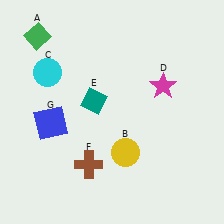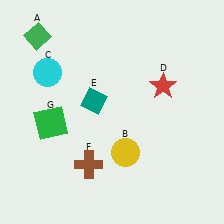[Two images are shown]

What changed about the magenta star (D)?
In Image 1, D is magenta. In Image 2, it changed to red.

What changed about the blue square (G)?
In Image 1, G is blue. In Image 2, it changed to green.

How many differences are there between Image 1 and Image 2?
There are 2 differences between the two images.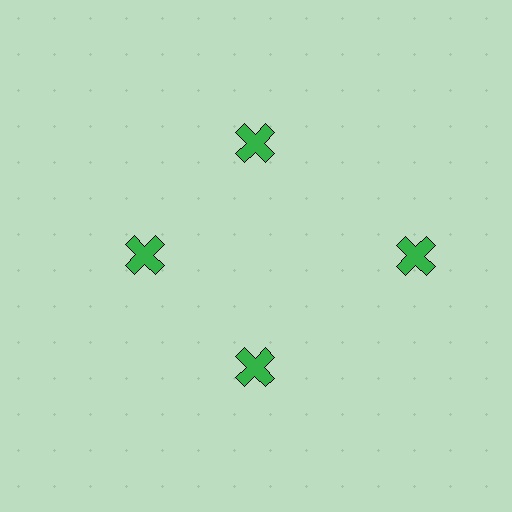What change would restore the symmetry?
The symmetry would be restored by moving it inward, back onto the ring so that all 4 crosses sit at equal angles and equal distance from the center.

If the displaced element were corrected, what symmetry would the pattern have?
It would have 4-fold rotational symmetry — the pattern would map onto itself every 90 degrees.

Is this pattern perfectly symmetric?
No. The 4 green crosses are arranged in a ring, but one element near the 3 o'clock position is pushed outward from the center, breaking the 4-fold rotational symmetry.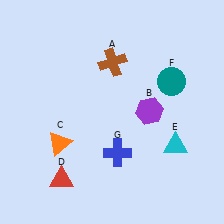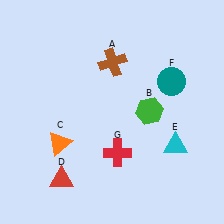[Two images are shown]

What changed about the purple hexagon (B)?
In Image 1, B is purple. In Image 2, it changed to green.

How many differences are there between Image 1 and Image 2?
There are 2 differences between the two images.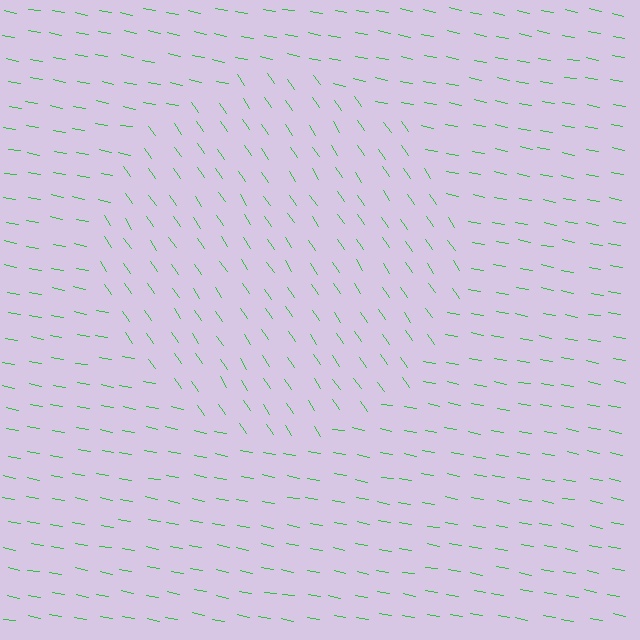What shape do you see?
I see a circle.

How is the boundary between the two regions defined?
The boundary is defined purely by a change in line orientation (approximately 45 degrees difference). All lines are the same color and thickness.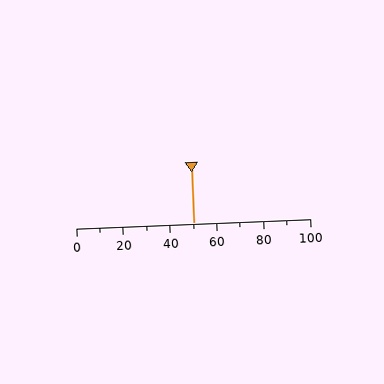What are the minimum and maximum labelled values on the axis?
The axis runs from 0 to 100.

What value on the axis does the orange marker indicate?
The marker indicates approximately 50.